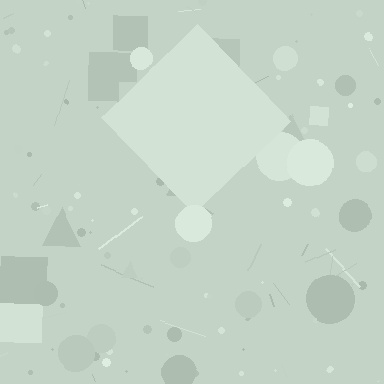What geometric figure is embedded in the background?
A diamond is embedded in the background.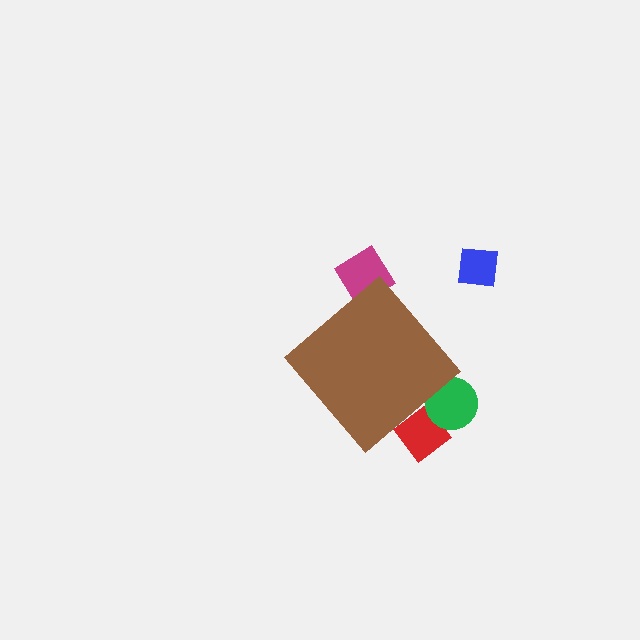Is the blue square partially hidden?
No, the blue square is fully visible.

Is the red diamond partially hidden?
Yes, the red diamond is partially hidden behind the brown diamond.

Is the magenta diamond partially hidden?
Yes, the magenta diamond is partially hidden behind the brown diamond.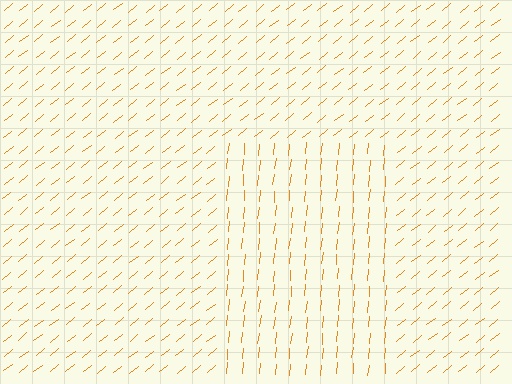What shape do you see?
I see a rectangle.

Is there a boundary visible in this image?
Yes, there is a texture boundary formed by a change in line orientation.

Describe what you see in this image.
The image is filled with small orange line segments. A rectangle region in the image has lines oriented differently from the surrounding lines, creating a visible texture boundary.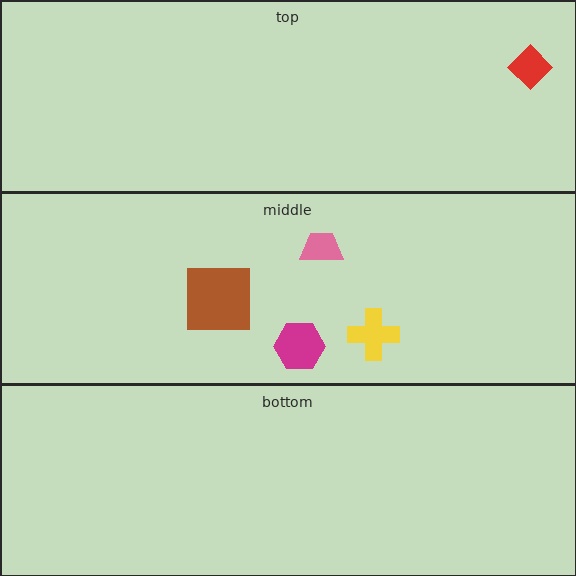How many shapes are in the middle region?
4.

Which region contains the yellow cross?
The middle region.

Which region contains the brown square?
The middle region.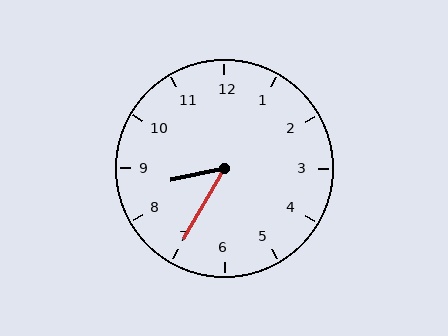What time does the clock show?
8:35.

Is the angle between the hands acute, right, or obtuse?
It is acute.